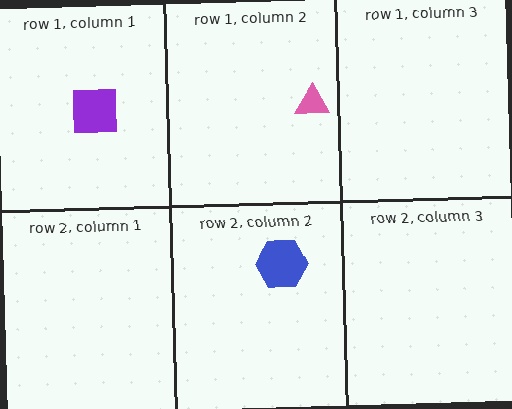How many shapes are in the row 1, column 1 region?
1.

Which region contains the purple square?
The row 1, column 1 region.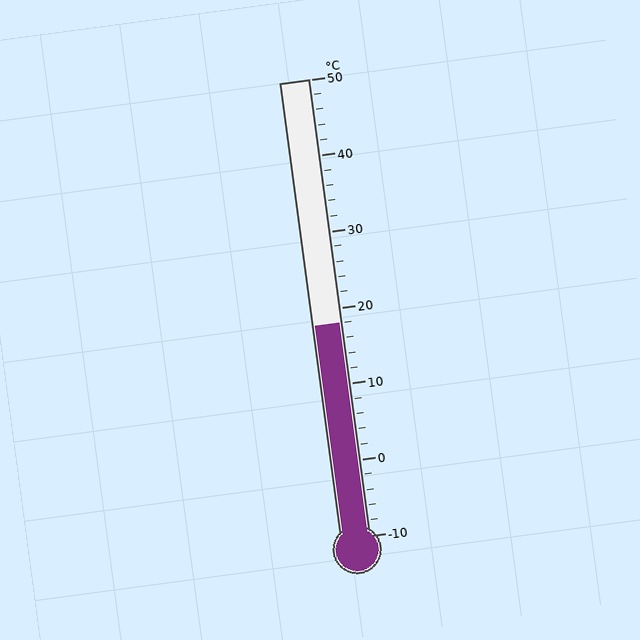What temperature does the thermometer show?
The thermometer shows approximately 18°C.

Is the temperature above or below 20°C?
The temperature is below 20°C.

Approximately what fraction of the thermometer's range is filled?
The thermometer is filled to approximately 45% of its range.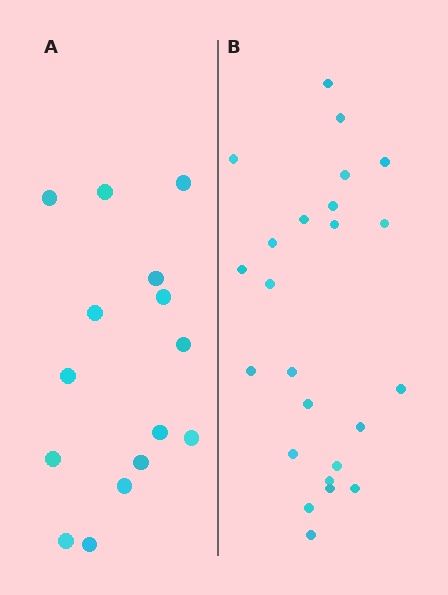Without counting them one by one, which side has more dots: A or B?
Region B (the right region) has more dots.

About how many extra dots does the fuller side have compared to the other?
Region B has roughly 8 or so more dots than region A.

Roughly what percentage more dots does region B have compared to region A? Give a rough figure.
About 60% more.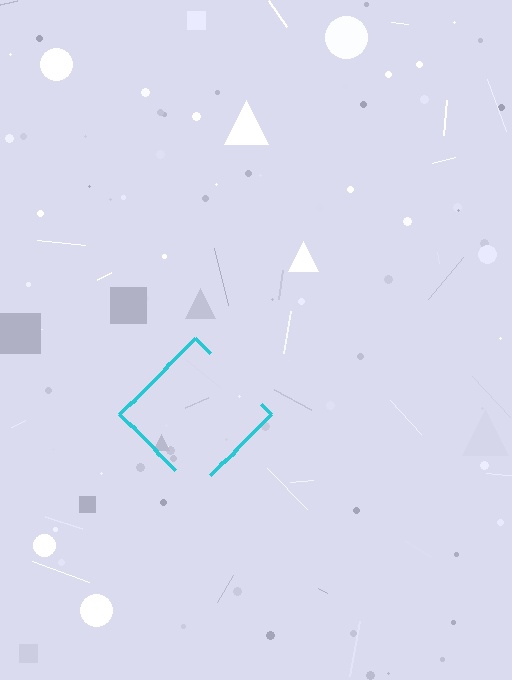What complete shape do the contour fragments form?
The contour fragments form a diamond.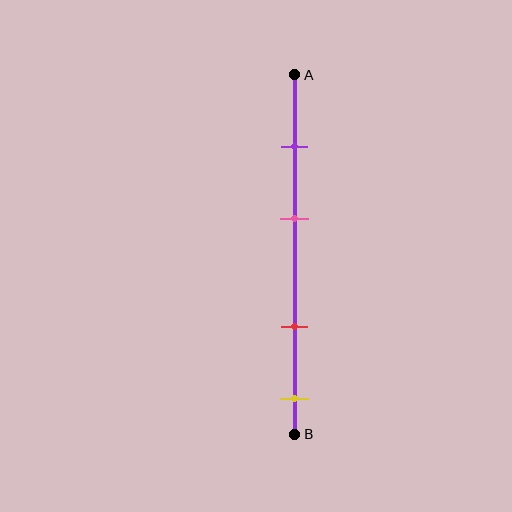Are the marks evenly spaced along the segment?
No, the marks are not evenly spaced.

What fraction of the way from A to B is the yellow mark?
The yellow mark is approximately 90% (0.9) of the way from A to B.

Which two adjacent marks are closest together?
The purple and pink marks are the closest adjacent pair.